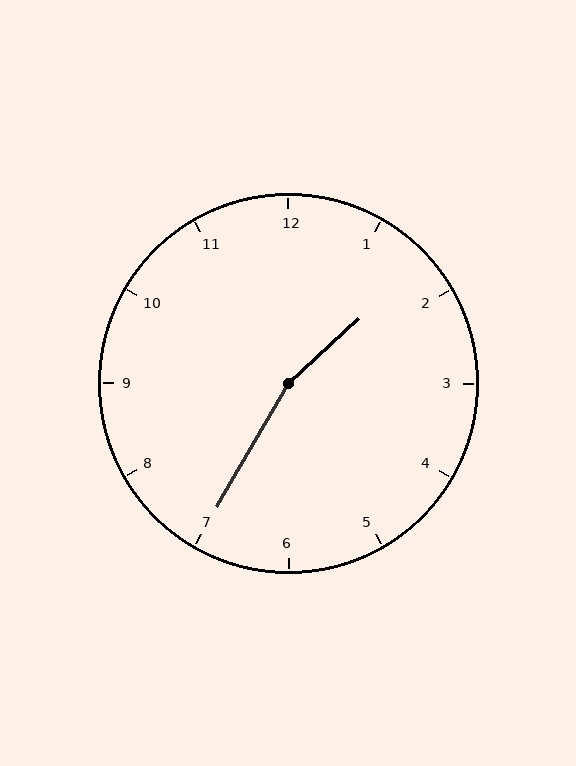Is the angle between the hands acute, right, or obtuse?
It is obtuse.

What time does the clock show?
1:35.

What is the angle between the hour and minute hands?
Approximately 162 degrees.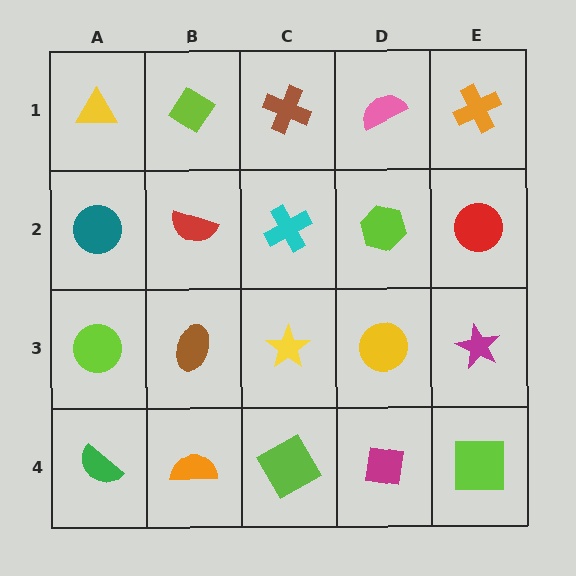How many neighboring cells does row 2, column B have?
4.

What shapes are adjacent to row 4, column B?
A brown ellipse (row 3, column B), a green semicircle (row 4, column A), a lime square (row 4, column C).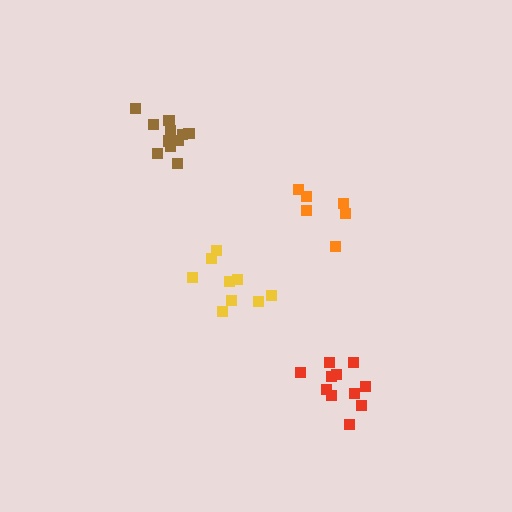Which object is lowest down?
The red cluster is bottommost.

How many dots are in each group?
Group 1: 9 dots, Group 2: 6 dots, Group 3: 11 dots, Group 4: 11 dots (37 total).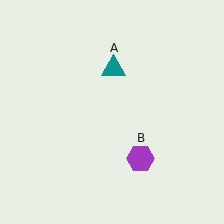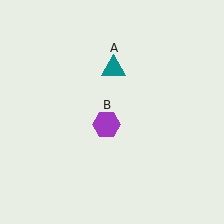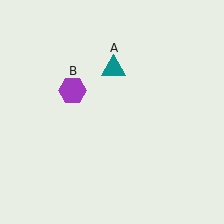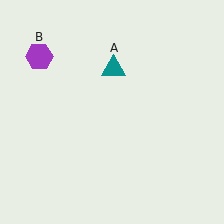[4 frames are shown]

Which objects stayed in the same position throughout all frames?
Teal triangle (object A) remained stationary.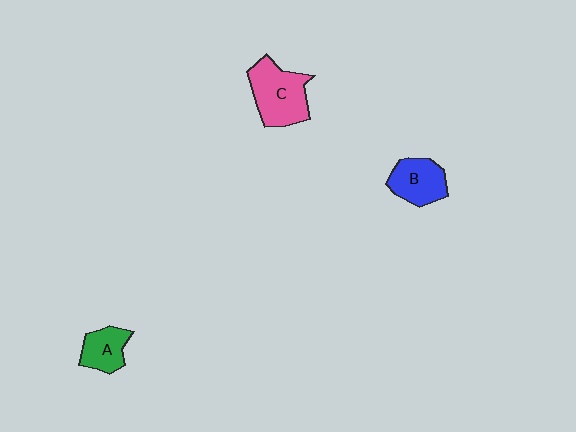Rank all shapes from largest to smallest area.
From largest to smallest: C (pink), B (blue), A (green).